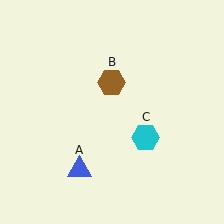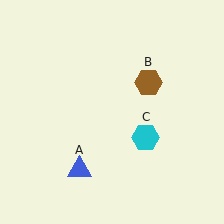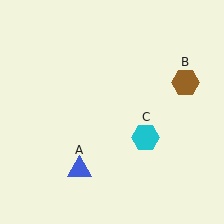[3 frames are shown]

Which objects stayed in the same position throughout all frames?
Blue triangle (object A) and cyan hexagon (object C) remained stationary.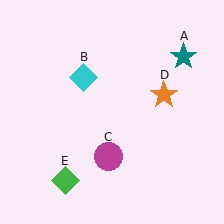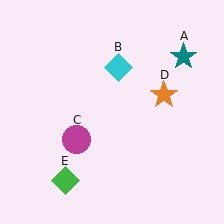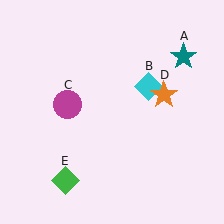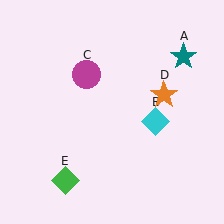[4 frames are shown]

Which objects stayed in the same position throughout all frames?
Teal star (object A) and orange star (object D) and green diamond (object E) remained stationary.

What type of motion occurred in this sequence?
The cyan diamond (object B), magenta circle (object C) rotated clockwise around the center of the scene.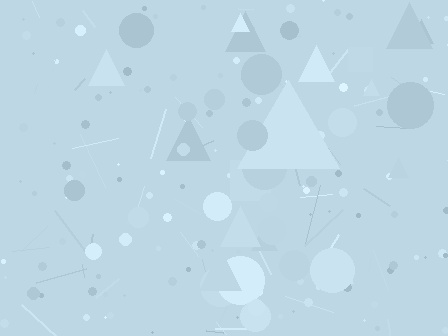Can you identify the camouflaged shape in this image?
The camouflaged shape is a triangle.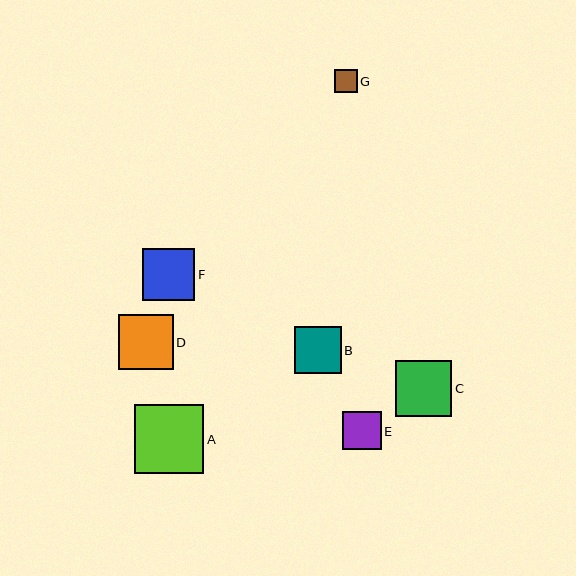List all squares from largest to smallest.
From largest to smallest: A, C, D, F, B, E, G.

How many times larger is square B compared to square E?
Square B is approximately 1.2 times the size of square E.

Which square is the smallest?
Square G is the smallest with a size of approximately 23 pixels.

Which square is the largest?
Square A is the largest with a size of approximately 69 pixels.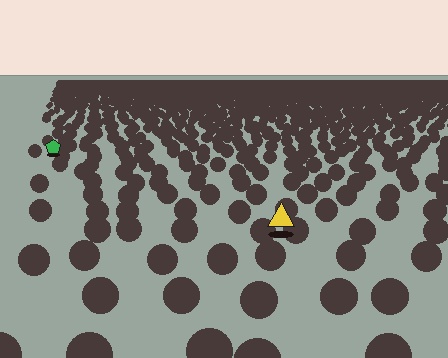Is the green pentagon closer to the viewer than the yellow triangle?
No. The yellow triangle is closer — you can tell from the texture gradient: the ground texture is coarser near it.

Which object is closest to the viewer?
The yellow triangle is closest. The texture marks near it are larger and more spread out.